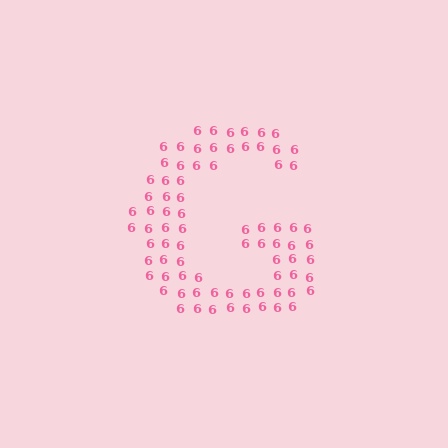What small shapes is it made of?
It is made of small digit 6's.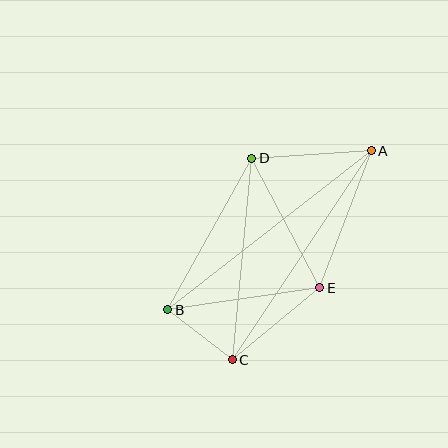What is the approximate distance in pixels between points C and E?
The distance between C and E is approximately 113 pixels.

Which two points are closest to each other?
Points B and C are closest to each other.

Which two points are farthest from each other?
Points A and B are farthest from each other.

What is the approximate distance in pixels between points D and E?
The distance between D and E is approximately 146 pixels.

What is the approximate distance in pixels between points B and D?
The distance between B and D is approximately 173 pixels.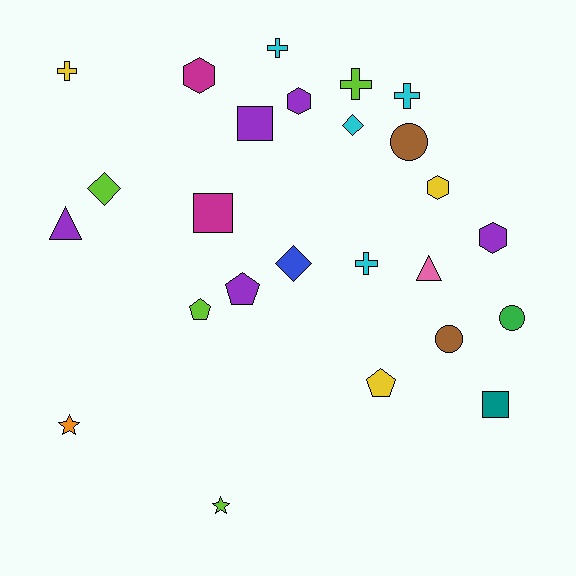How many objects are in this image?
There are 25 objects.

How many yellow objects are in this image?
There are 3 yellow objects.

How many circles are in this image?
There are 3 circles.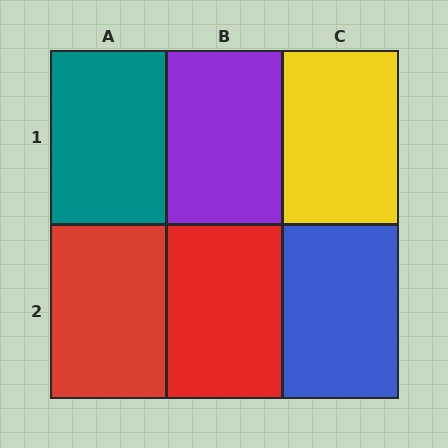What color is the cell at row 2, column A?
Red.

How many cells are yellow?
1 cell is yellow.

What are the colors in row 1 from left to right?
Teal, purple, yellow.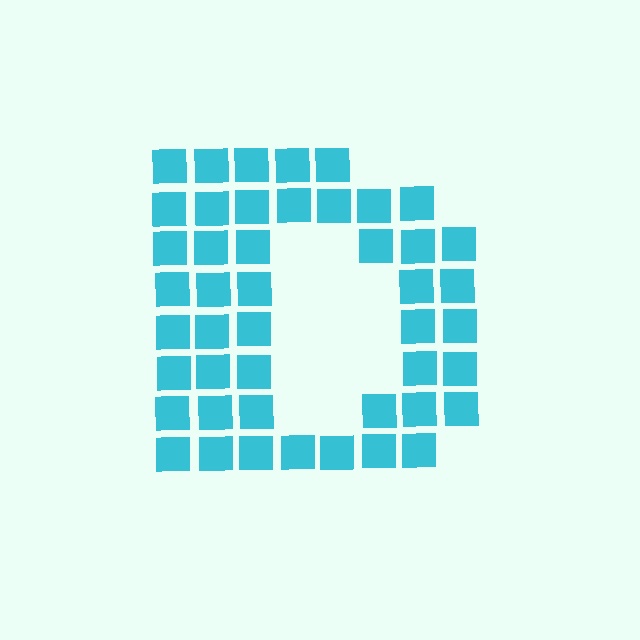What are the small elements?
The small elements are squares.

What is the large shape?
The large shape is the letter D.